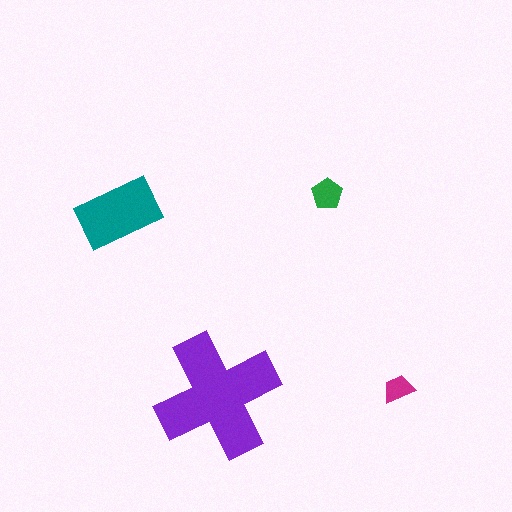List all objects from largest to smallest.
The purple cross, the teal rectangle, the green pentagon, the magenta trapezoid.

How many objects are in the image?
There are 4 objects in the image.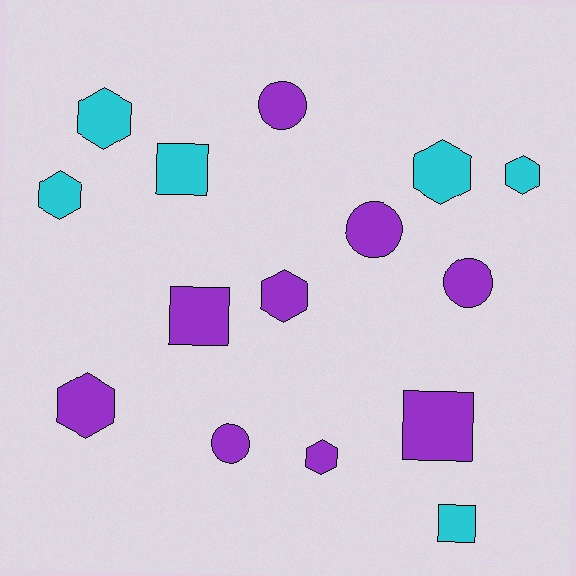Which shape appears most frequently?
Hexagon, with 7 objects.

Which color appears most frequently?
Purple, with 9 objects.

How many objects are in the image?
There are 15 objects.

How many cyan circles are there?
There are no cyan circles.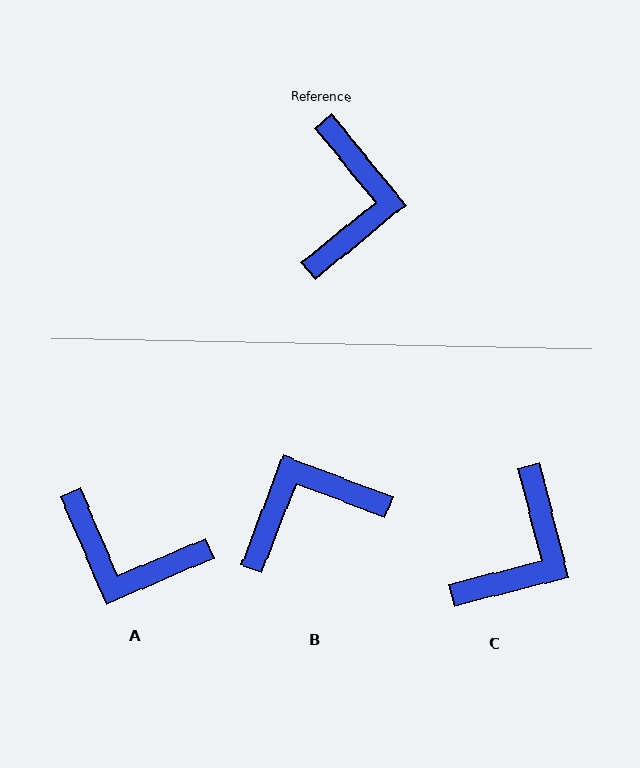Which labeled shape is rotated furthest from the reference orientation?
B, about 120 degrees away.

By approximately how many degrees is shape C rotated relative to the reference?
Approximately 25 degrees clockwise.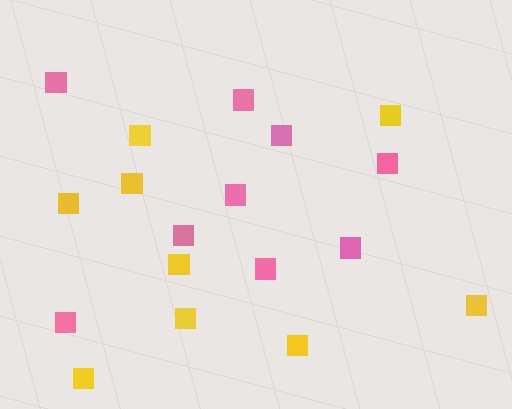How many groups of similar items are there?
There are 2 groups: one group of pink squares (9) and one group of yellow squares (9).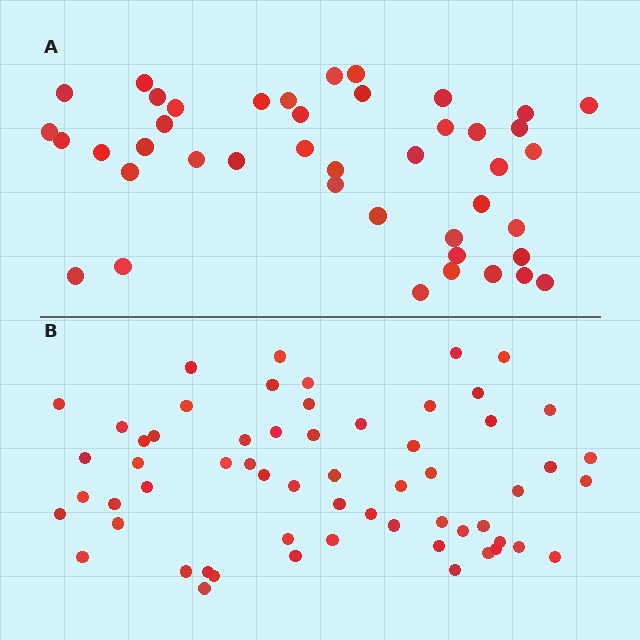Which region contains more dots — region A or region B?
Region B (the bottom region) has more dots.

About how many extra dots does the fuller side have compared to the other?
Region B has approximately 15 more dots than region A.